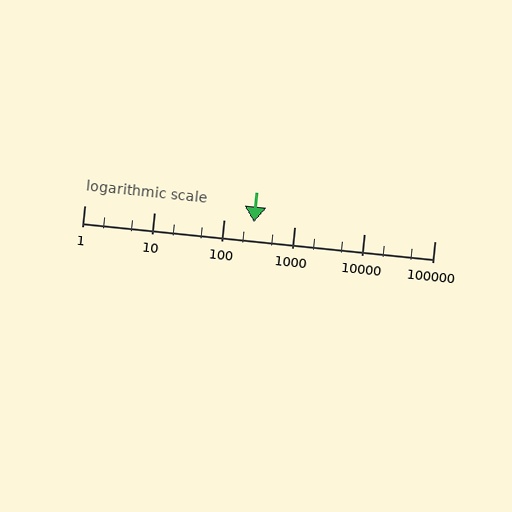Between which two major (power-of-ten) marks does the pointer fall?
The pointer is between 100 and 1000.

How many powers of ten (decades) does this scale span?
The scale spans 5 decades, from 1 to 100000.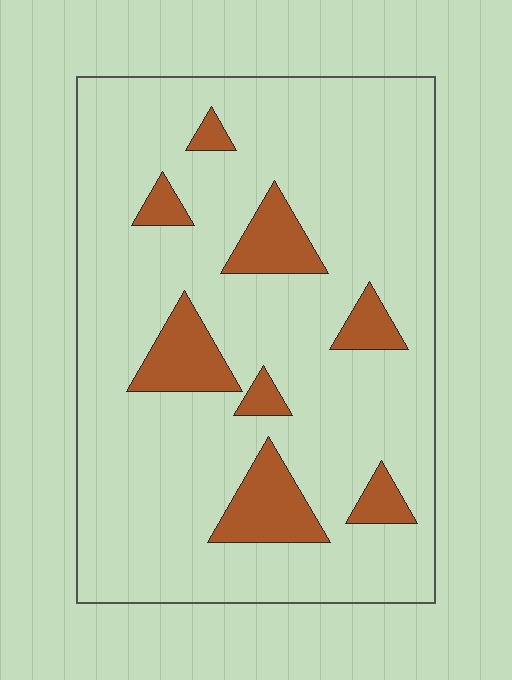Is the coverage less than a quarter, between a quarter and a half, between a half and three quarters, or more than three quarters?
Less than a quarter.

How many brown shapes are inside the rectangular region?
8.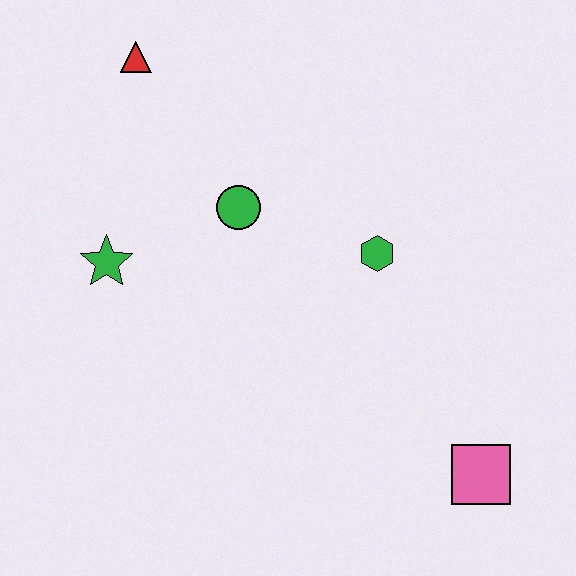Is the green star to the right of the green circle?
No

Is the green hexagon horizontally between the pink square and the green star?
Yes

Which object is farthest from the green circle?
The pink square is farthest from the green circle.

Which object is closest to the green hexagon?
The green circle is closest to the green hexagon.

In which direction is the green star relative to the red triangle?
The green star is below the red triangle.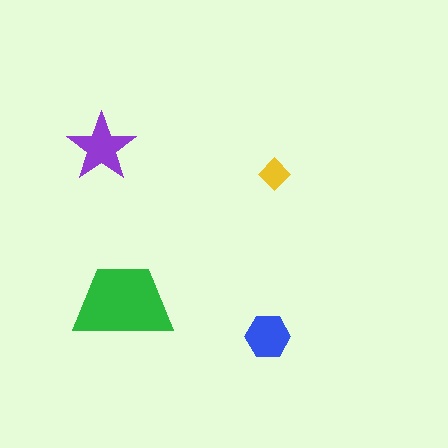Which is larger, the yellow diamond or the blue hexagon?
The blue hexagon.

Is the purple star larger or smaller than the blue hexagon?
Larger.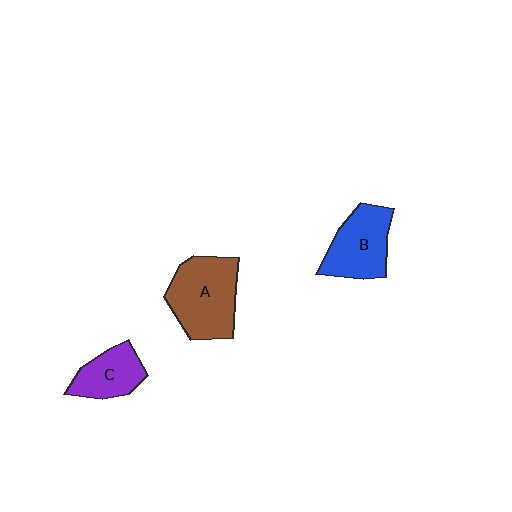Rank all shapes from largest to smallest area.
From largest to smallest: A (brown), B (blue), C (purple).